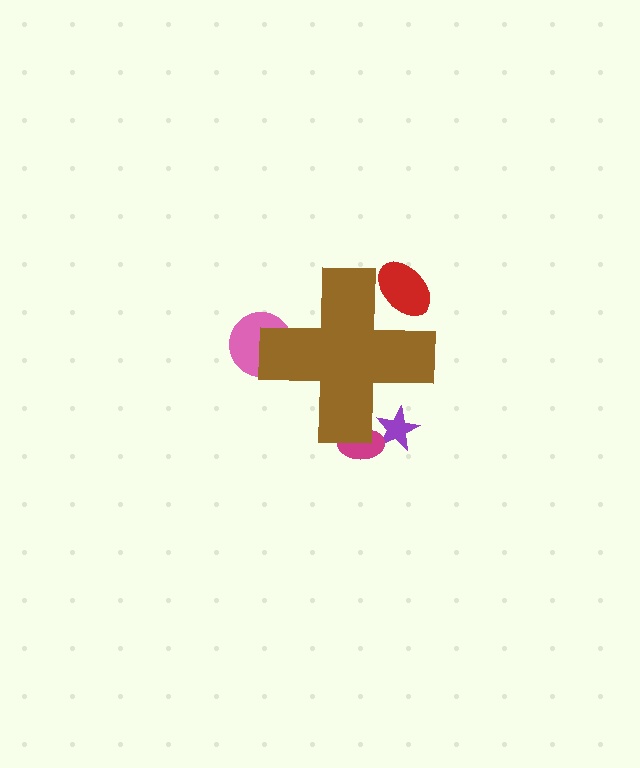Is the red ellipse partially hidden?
Yes, the red ellipse is partially hidden behind the brown cross.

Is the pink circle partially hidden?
Yes, the pink circle is partially hidden behind the brown cross.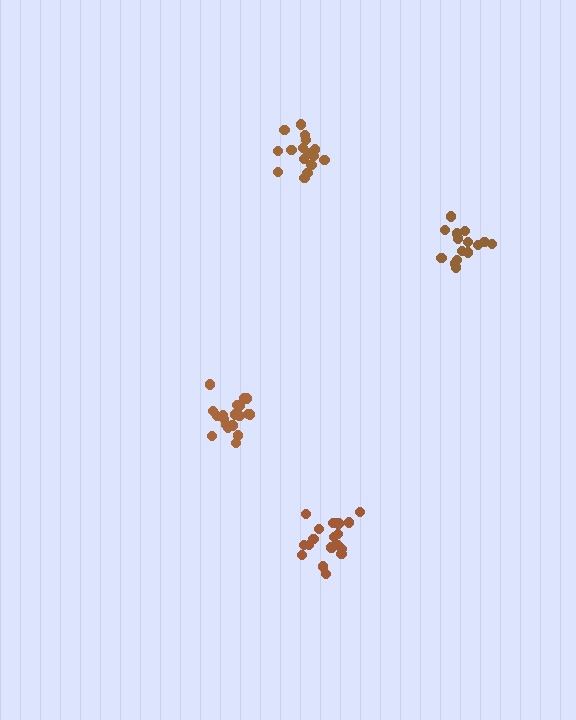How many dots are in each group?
Group 1: 16 dots, Group 2: 15 dots, Group 3: 19 dots, Group 4: 19 dots (69 total).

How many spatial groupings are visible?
There are 4 spatial groupings.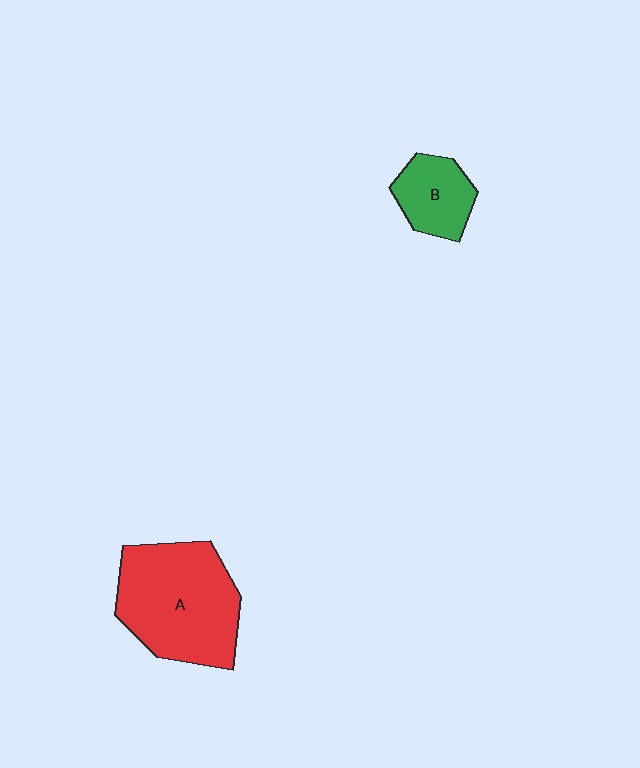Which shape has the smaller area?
Shape B (green).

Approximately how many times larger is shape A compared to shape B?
Approximately 2.4 times.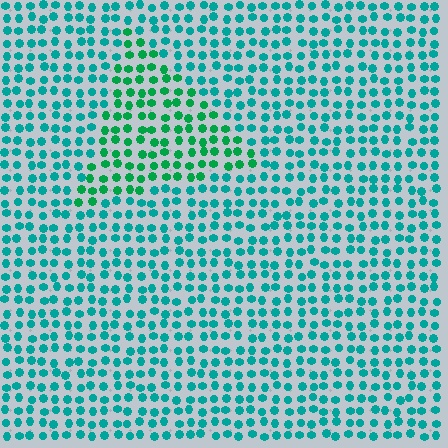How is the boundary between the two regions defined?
The boundary is defined purely by a slight shift in hue (about 31 degrees). Spacing, size, and orientation are identical on both sides.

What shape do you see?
I see a triangle.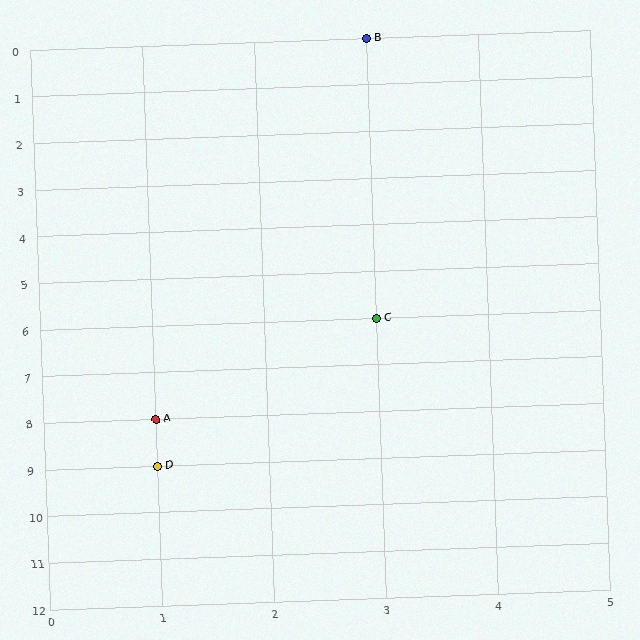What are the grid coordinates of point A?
Point A is at grid coordinates (1, 8).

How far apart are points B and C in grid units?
Points B and C are 6 rows apart.